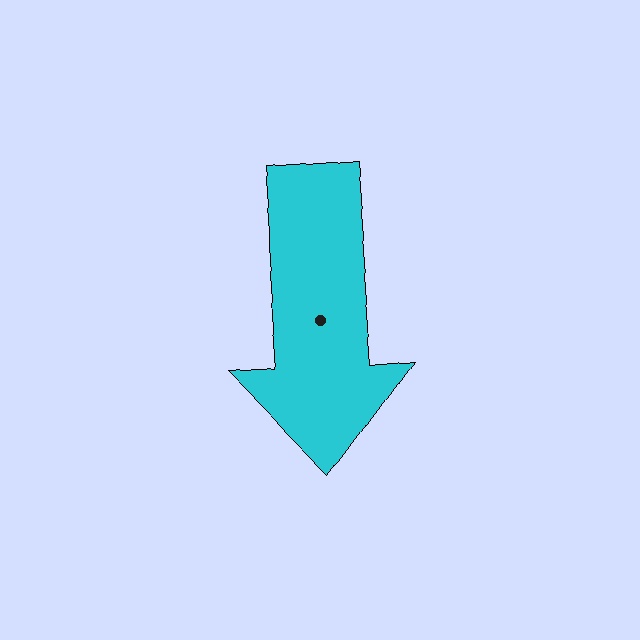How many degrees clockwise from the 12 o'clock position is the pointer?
Approximately 176 degrees.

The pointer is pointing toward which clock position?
Roughly 6 o'clock.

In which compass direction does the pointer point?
South.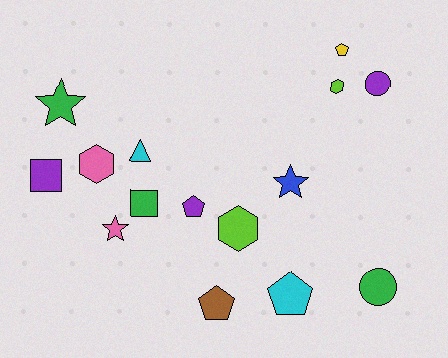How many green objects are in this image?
There are 3 green objects.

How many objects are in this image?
There are 15 objects.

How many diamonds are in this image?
There are no diamonds.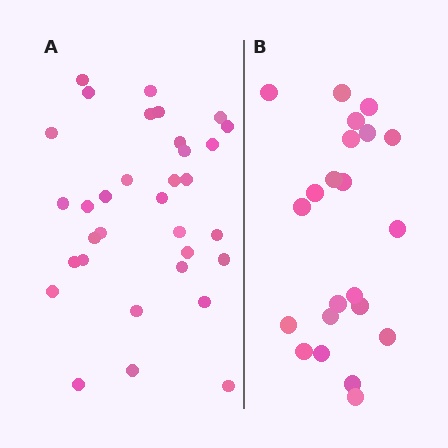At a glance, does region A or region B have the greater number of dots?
Region A (the left region) has more dots.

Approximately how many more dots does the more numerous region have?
Region A has roughly 12 or so more dots than region B.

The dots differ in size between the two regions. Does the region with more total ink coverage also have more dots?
No. Region B has more total ink coverage because its dots are larger, but region A actually contains more individual dots. Total area can be misleading — the number of items is what matters here.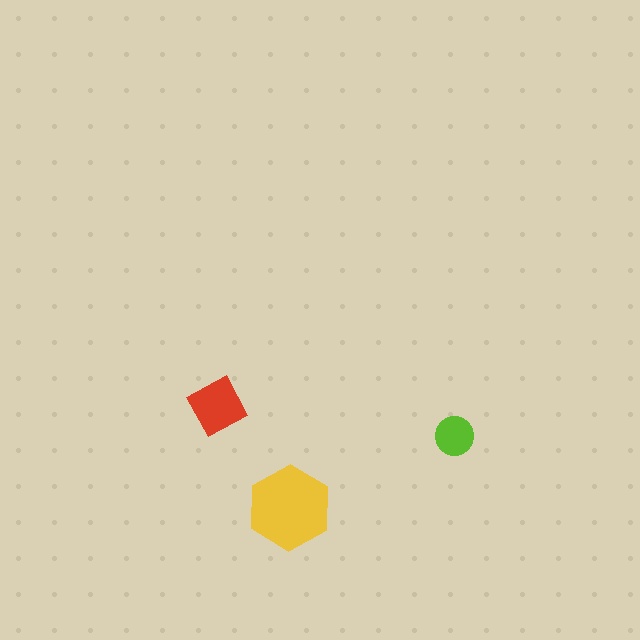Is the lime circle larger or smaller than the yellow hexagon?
Smaller.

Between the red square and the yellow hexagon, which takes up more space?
The yellow hexagon.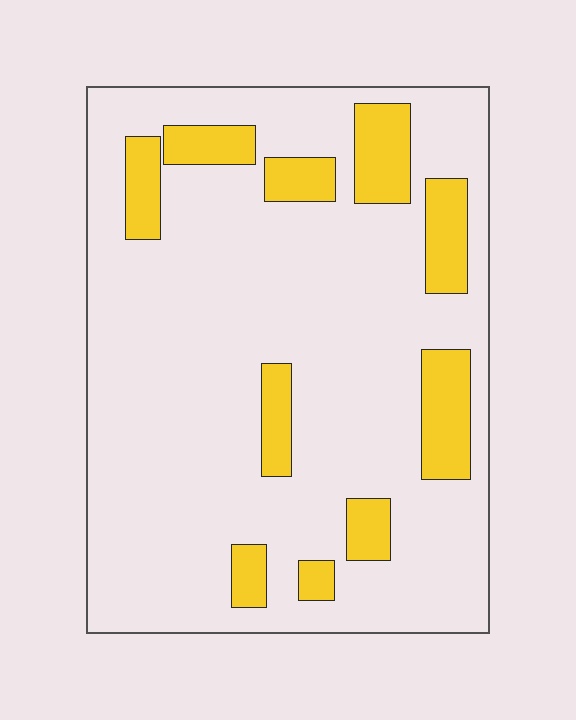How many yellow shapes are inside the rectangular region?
10.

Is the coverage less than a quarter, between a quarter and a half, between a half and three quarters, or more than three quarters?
Less than a quarter.